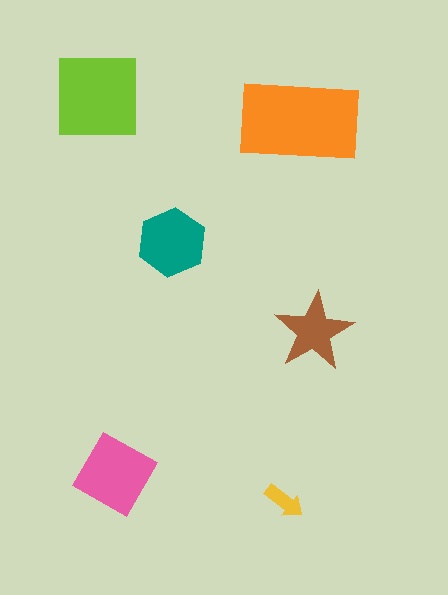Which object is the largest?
The orange rectangle.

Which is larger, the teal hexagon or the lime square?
The lime square.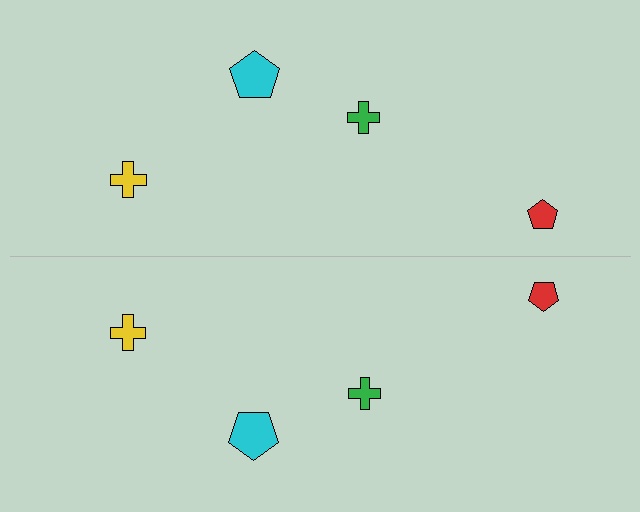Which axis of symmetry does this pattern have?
The pattern has a horizontal axis of symmetry running through the center of the image.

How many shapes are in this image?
There are 8 shapes in this image.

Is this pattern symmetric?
Yes, this pattern has bilateral (reflection) symmetry.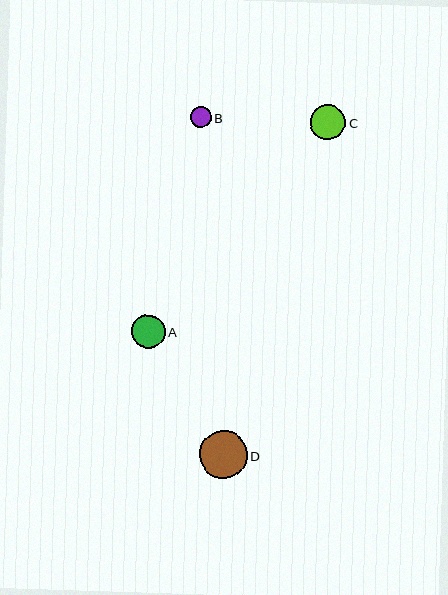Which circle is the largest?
Circle D is the largest with a size of approximately 48 pixels.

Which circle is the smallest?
Circle B is the smallest with a size of approximately 21 pixels.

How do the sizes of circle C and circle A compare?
Circle C and circle A are approximately the same size.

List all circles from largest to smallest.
From largest to smallest: D, C, A, B.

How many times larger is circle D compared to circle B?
Circle D is approximately 2.3 times the size of circle B.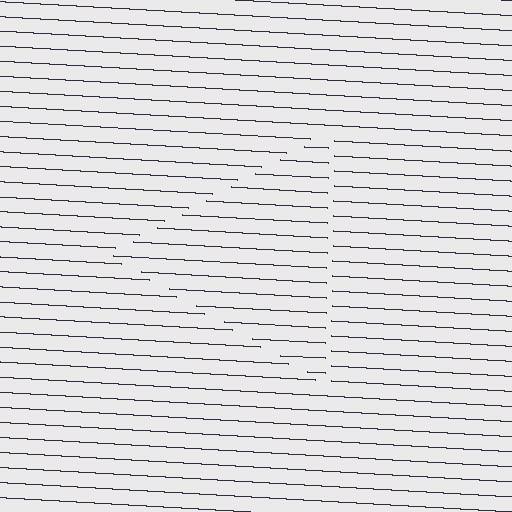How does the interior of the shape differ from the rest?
The interior of the shape contains the same grating, shifted by half a period — the contour is defined by the phase discontinuity where line-ends from the inner and outer gratings abut.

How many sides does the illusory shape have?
3 sides — the line-ends trace a triangle.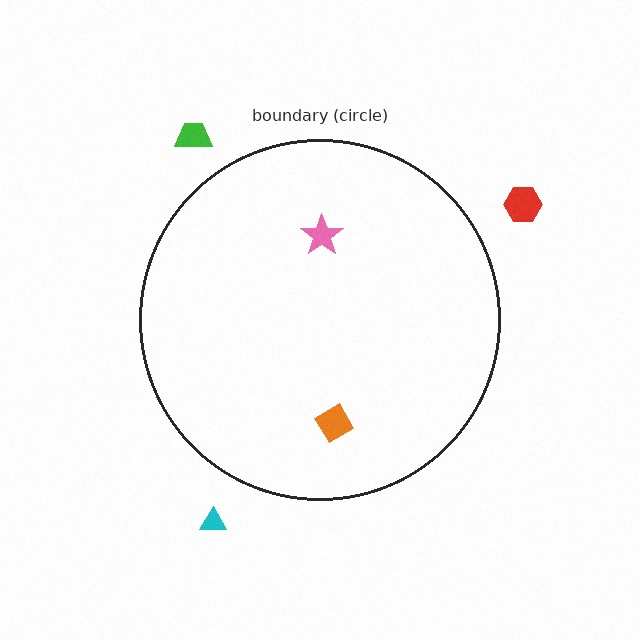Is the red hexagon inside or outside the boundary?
Outside.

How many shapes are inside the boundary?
2 inside, 3 outside.